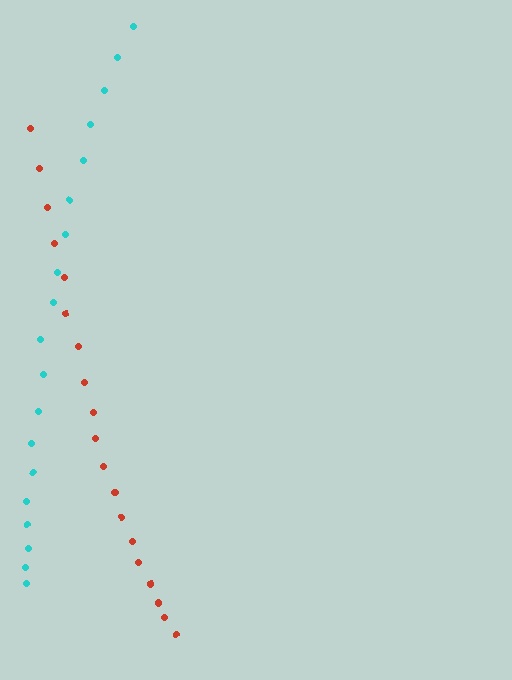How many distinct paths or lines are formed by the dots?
There are 2 distinct paths.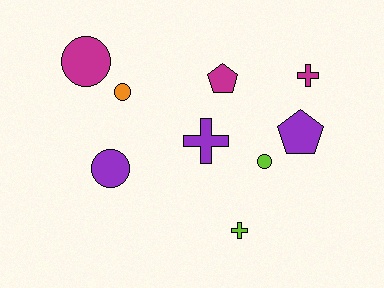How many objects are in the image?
There are 9 objects.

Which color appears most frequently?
Purple, with 3 objects.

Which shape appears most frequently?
Circle, with 4 objects.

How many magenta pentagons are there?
There is 1 magenta pentagon.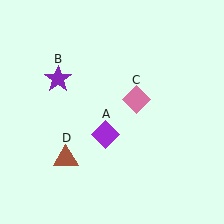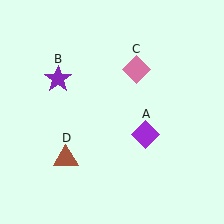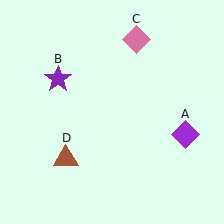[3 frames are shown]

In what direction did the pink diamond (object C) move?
The pink diamond (object C) moved up.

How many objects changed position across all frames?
2 objects changed position: purple diamond (object A), pink diamond (object C).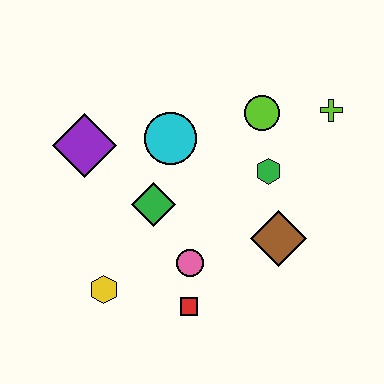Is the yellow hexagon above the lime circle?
No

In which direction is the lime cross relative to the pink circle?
The lime cross is above the pink circle.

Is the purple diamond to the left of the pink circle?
Yes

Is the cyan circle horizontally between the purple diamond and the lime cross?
Yes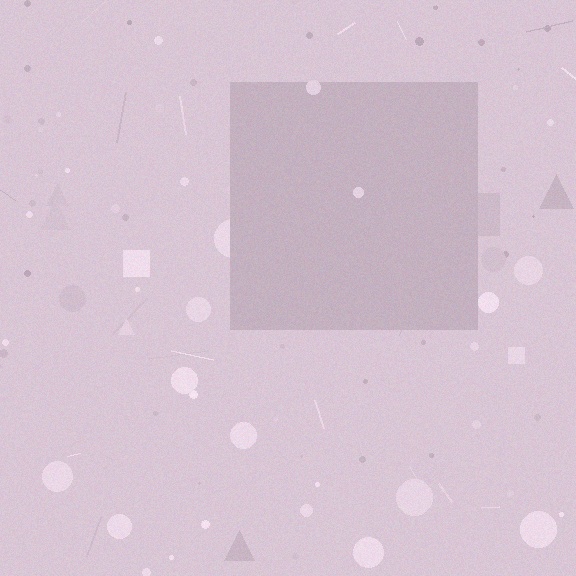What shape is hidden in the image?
A square is hidden in the image.